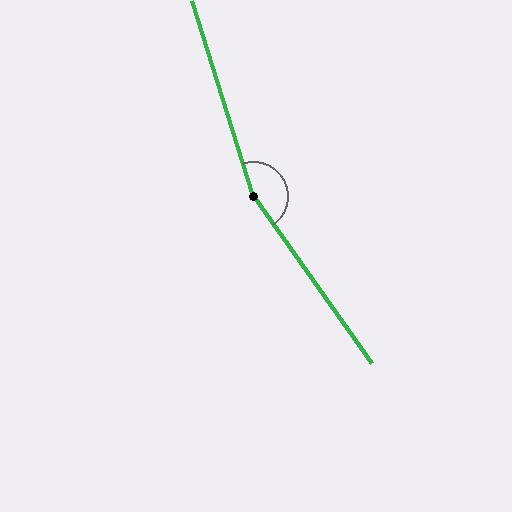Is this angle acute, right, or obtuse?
It is obtuse.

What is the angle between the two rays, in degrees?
Approximately 162 degrees.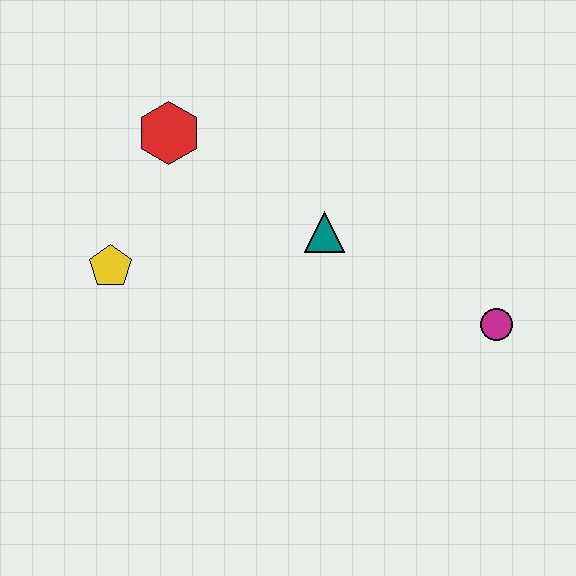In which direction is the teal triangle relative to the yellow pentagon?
The teal triangle is to the right of the yellow pentagon.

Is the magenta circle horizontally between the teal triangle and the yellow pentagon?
No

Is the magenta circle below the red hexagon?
Yes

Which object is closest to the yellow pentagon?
The red hexagon is closest to the yellow pentagon.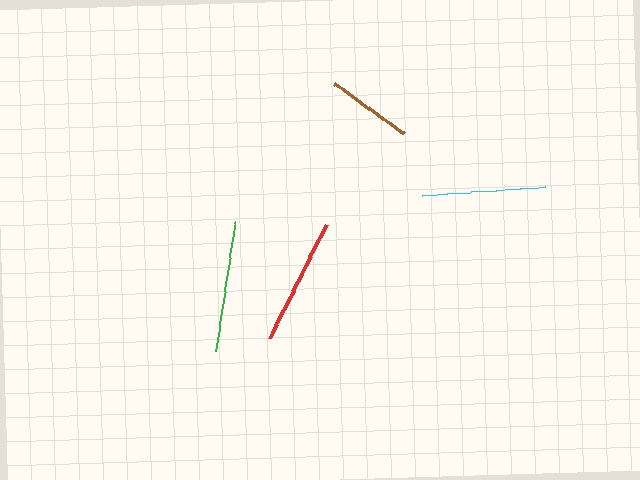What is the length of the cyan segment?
The cyan segment is approximately 123 pixels long.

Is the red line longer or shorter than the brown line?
The red line is longer than the brown line.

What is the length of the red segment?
The red segment is approximately 127 pixels long.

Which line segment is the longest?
The green line is the longest at approximately 131 pixels.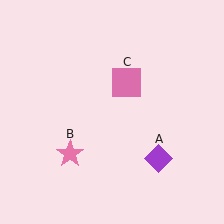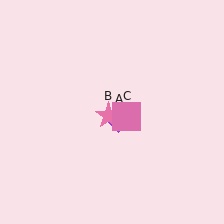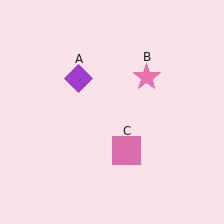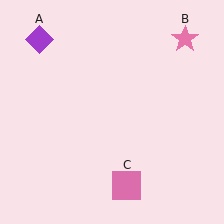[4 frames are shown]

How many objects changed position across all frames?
3 objects changed position: purple diamond (object A), pink star (object B), pink square (object C).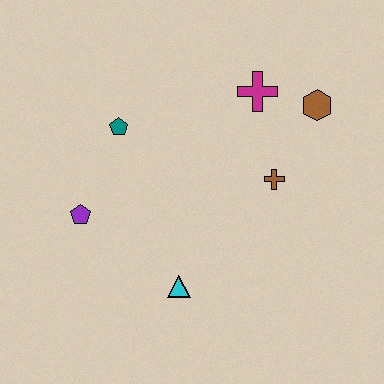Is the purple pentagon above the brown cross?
No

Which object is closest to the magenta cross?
The brown hexagon is closest to the magenta cross.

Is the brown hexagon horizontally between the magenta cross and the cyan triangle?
No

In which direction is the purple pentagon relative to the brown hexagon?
The purple pentagon is to the left of the brown hexagon.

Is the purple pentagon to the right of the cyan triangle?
No